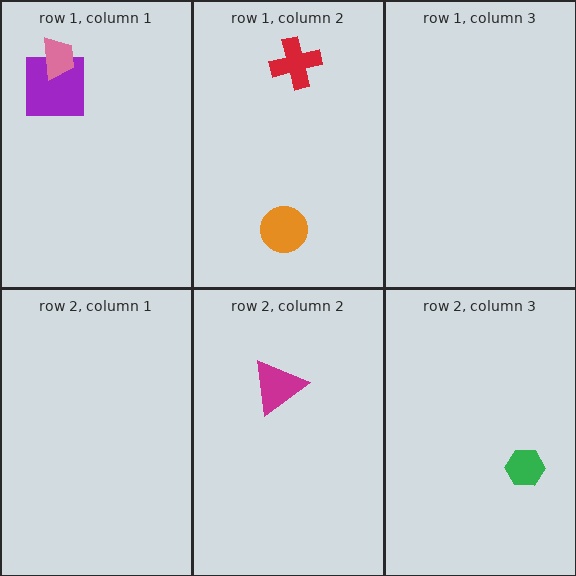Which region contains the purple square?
The row 1, column 1 region.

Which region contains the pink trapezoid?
The row 1, column 1 region.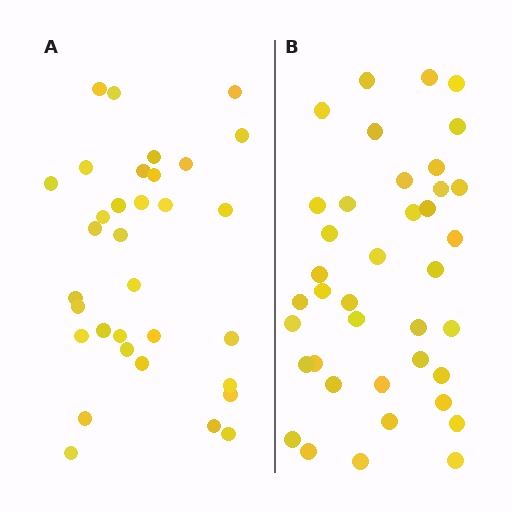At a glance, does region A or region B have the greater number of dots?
Region B (the right region) has more dots.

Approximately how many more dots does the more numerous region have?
Region B has about 6 more dots than region A.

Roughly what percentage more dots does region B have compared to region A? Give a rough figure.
About 20% more.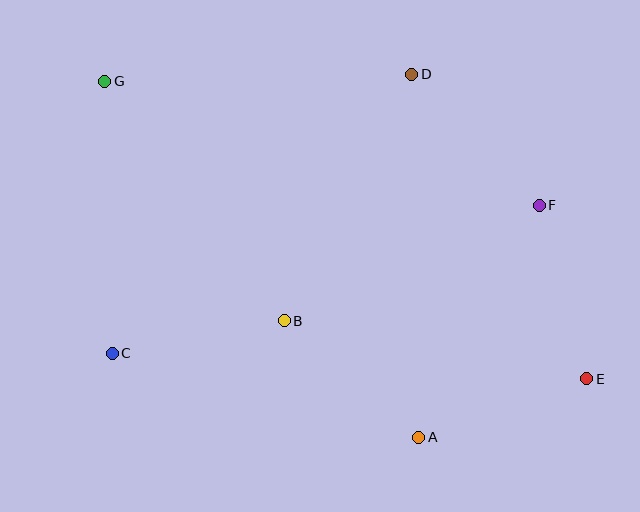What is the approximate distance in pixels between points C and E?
The distance between C and E is approximately 475 pixels.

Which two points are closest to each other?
Points B and C are closest to each other.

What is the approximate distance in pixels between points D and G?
The distance between D and G is approximately 307 pixels.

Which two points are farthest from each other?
Points E and G are farthest from each other.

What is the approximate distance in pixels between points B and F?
The distance between B and F is approximately 280 pixels.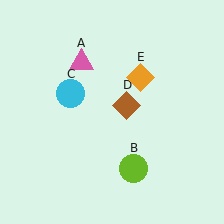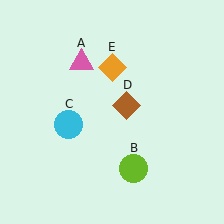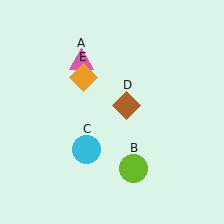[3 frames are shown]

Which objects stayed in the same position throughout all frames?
Pink triangle (object A) and lime circle (object B) and brown diamond (object D) remained stationary.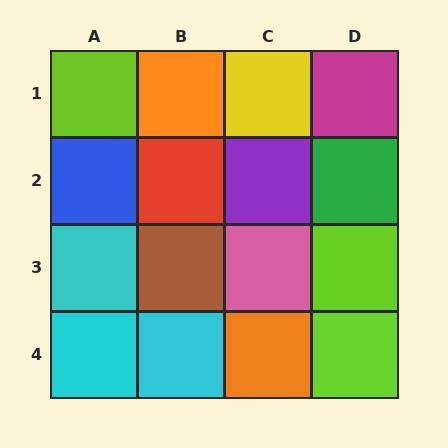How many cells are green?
1 cell is green.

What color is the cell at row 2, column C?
Purple.